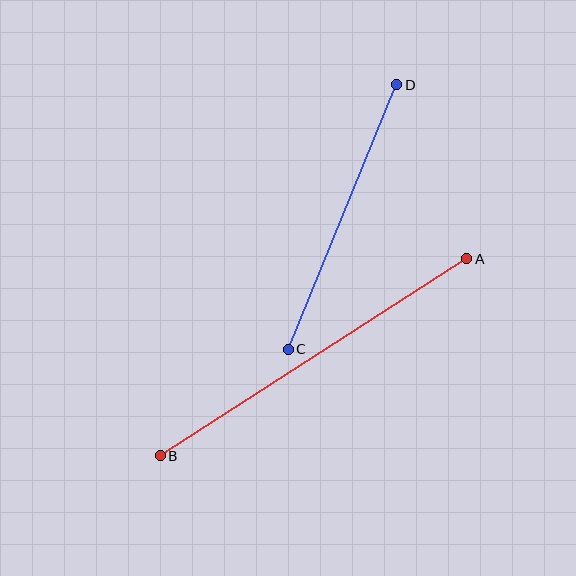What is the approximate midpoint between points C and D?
The midpoint is at approximately (342, 217) pixels.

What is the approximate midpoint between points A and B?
The midpoint is at approximately (314, 357) pixels.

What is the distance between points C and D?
The distance is approximately 286 pixels.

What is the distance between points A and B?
The distance is approximately 364 pixels.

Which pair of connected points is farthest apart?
Points A and B are farthest apart.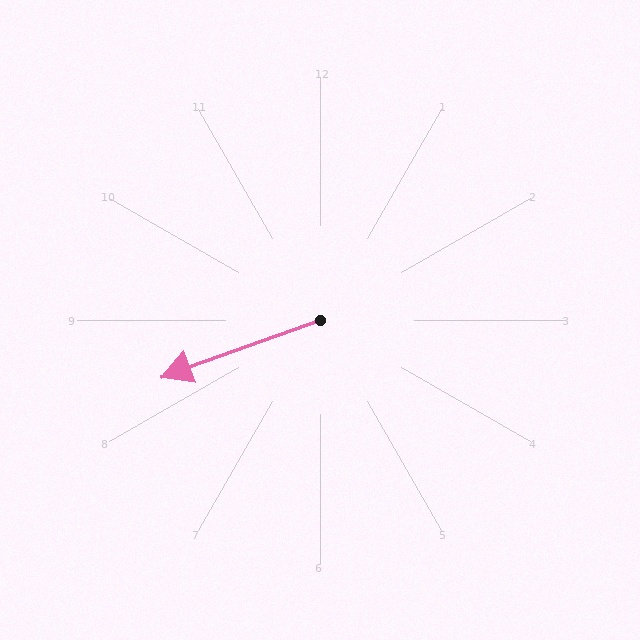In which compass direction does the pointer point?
West.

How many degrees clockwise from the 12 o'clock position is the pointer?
Approximately 250 degrees.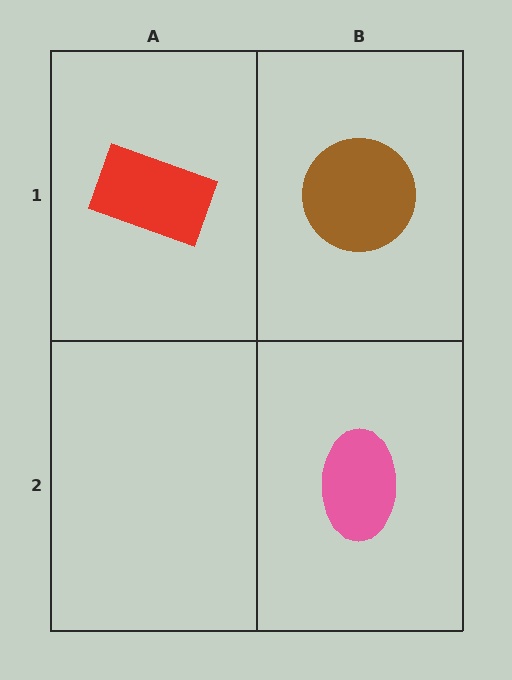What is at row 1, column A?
A red rectangle.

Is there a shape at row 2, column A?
No, that cell is empty.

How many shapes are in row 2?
1 shape.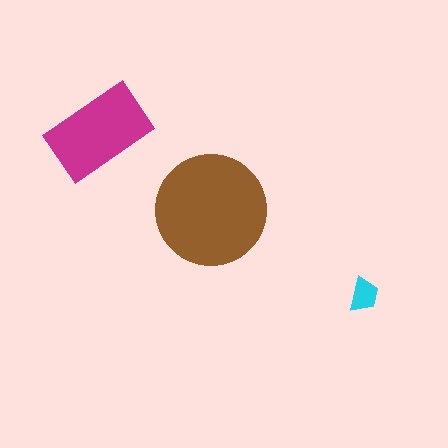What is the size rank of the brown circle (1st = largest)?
1st.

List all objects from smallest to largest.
The cyan trapezoid, the magenta rectangle, the brown circle.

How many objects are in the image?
There are 3 objects in the image.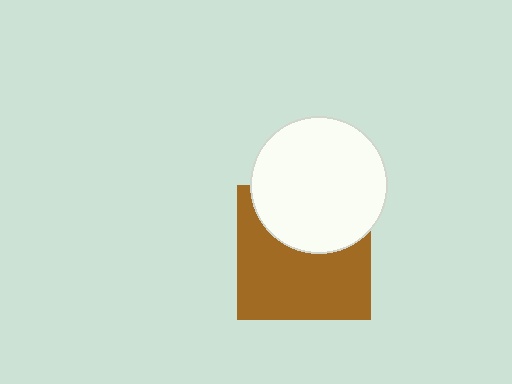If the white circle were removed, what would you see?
You would see the complete brown square.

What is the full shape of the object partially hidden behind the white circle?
The partially hidden object is a brown square.